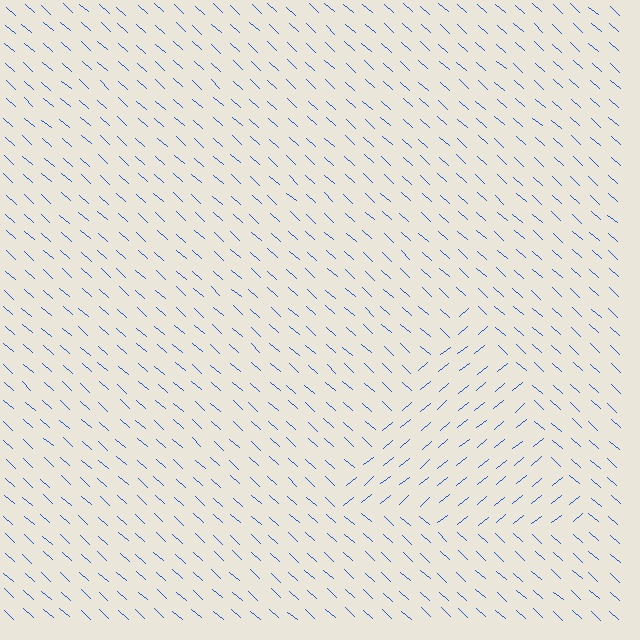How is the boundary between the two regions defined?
The boundary is defined purely by a change in line orientation (approximately 82 degrees difference). All lines are the same color and thickness.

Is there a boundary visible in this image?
Yes, there is a texture boundary formed by a change in line orientation.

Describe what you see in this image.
The image is filled with small blue line segments. A triangle region in the image has lines oriented differently from the surrounding lines, creating a visible texture boundary.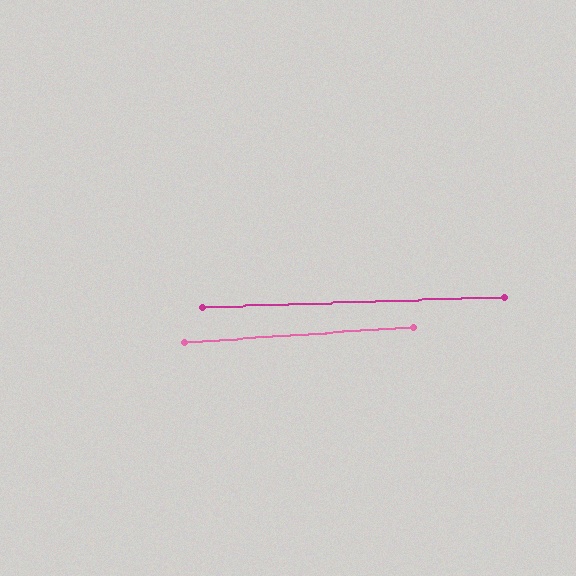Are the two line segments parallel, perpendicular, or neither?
Parallel — their directions differ by only 1.7°.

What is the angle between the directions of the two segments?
Approximately 2 degrees.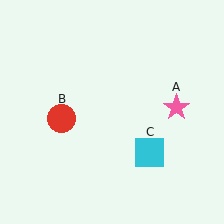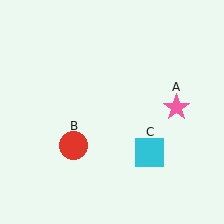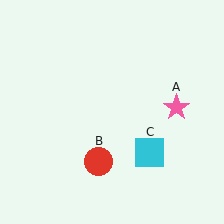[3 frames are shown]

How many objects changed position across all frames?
1 object changed position: red circle (object B).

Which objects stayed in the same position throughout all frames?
Pink star (object A) and cyan square (object C) remained stationary.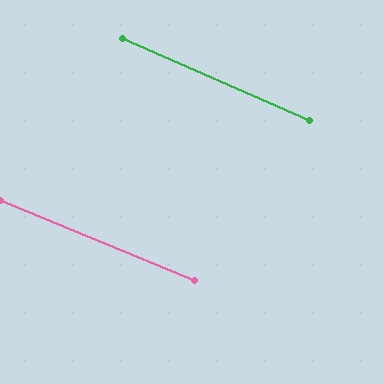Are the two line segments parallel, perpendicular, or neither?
Parallel — their directions differ by only 1.5°.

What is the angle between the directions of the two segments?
Approximately 2 degrees.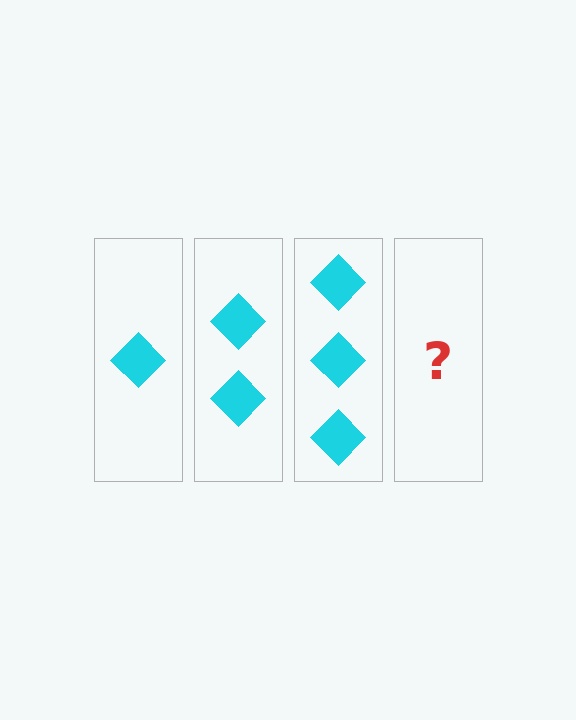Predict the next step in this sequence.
The next step is 4 diamonds.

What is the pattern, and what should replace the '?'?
The pattern is that each step adds one more diamond. The '?' should be 4 diamonds.